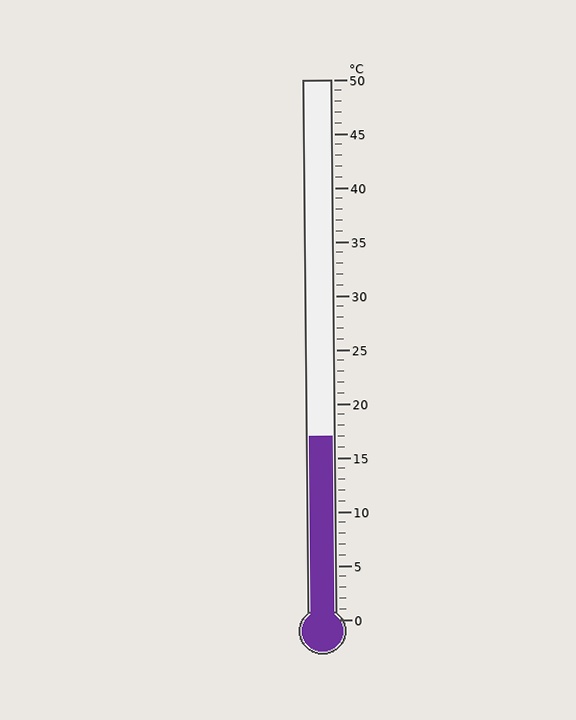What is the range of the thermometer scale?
The thermometer scale ranges from 0°C to 50°C.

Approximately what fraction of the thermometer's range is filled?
The thermometer is filled to approximately 35% of its range.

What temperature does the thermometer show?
The thermometer shows approximately 17°C.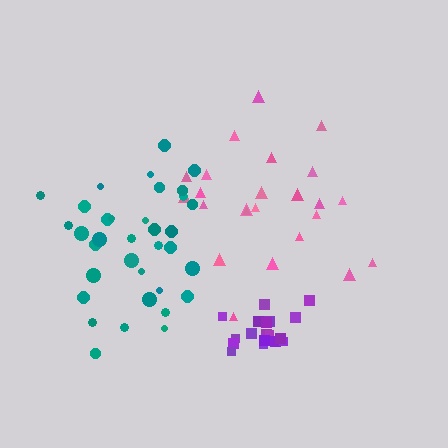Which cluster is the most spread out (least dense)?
Pink.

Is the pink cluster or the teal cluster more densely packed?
Teal.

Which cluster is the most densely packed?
Purple.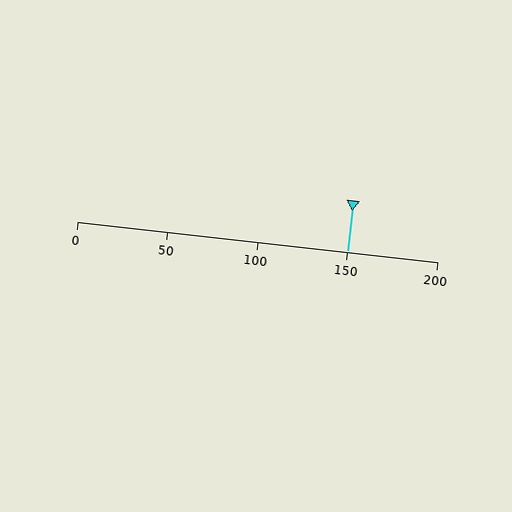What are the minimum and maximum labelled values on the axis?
The axis runs from 0 to 200.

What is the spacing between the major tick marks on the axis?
The major ticks are spaced 50 apart.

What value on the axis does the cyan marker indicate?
The marker indicates approximately 150.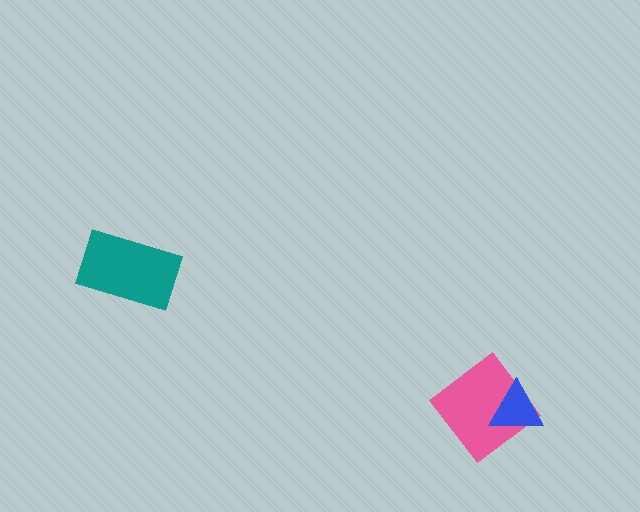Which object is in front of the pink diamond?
The blue triangle is in front of the pink diamond.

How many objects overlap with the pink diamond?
1 object overlaps with the pink diamond.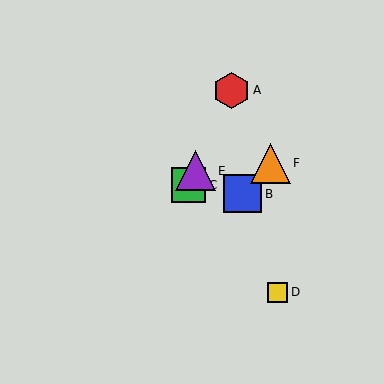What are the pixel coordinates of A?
Object A is at (231, 90).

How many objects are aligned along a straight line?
3 objects (A, C, E) are aligned along a straight line.